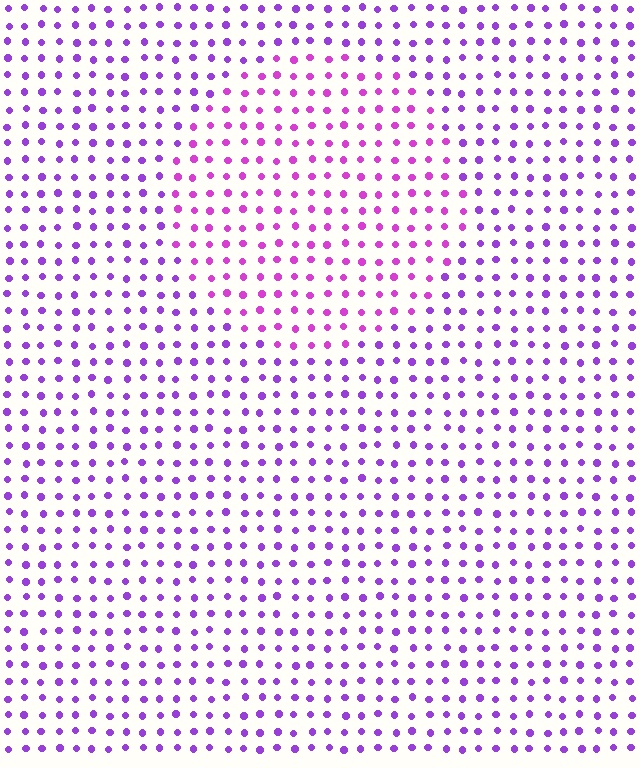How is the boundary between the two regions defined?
The boundary is defined purely by a slight shift in hue (about 27 degrees). Spacing, size, and orientation are identical on both sides.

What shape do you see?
I see a circle.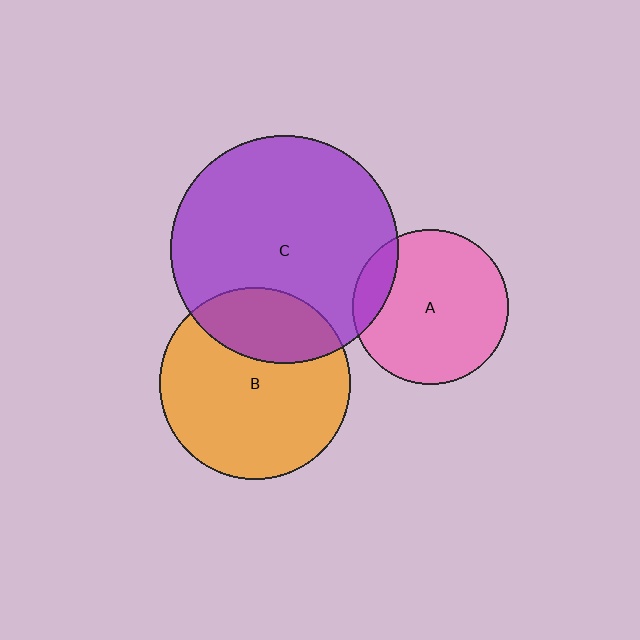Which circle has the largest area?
Circle C (purple).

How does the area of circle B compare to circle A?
Approximately 1.5 times.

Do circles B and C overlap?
Yes.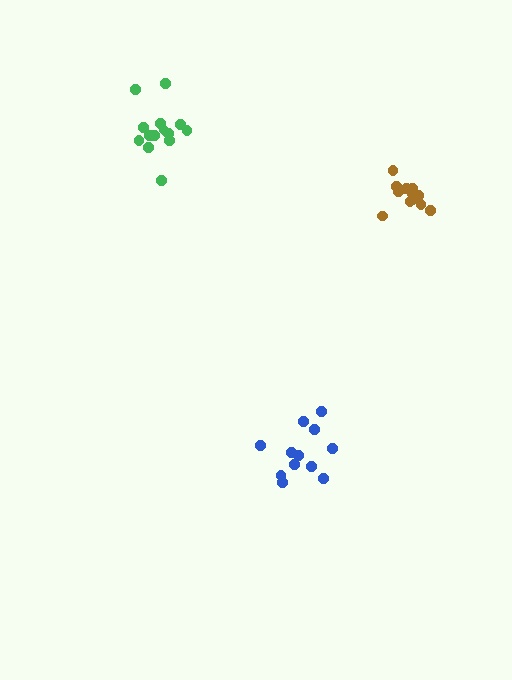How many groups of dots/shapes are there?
There are 3 groups.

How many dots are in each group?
Group 1: 14 dots, Group 2: 12 dots, Group 3: 12 dots (38 total).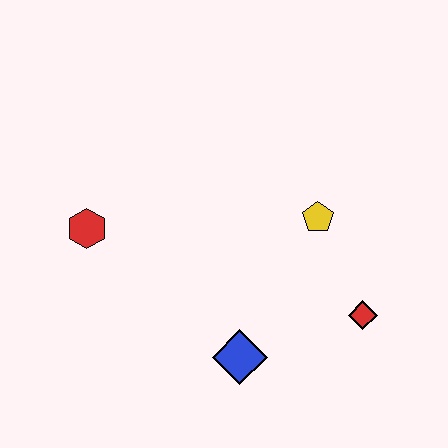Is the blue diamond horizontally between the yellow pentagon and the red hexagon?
Yes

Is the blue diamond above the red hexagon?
No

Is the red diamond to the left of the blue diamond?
No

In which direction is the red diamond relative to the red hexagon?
The red diamond is to the right of the red hexagon.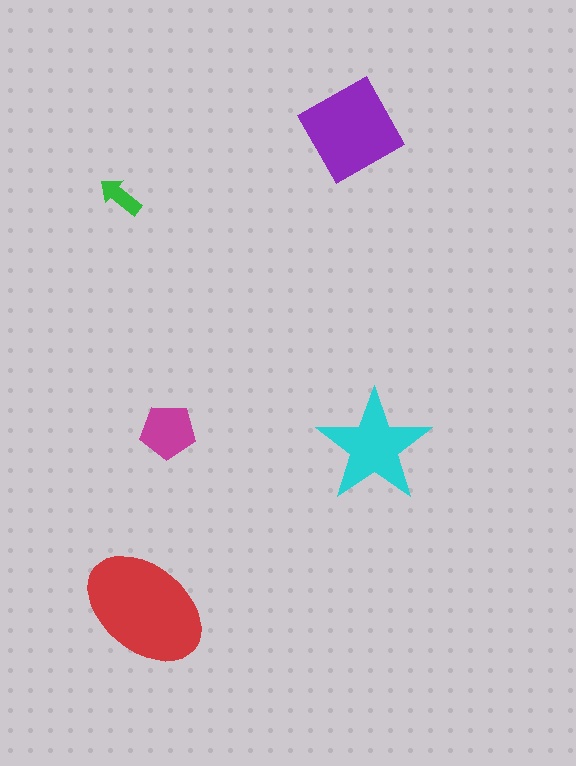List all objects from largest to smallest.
The red ellipse, the purple square, the cyan star, the magenta pentagon, the green arrow.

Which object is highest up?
The purple square is topmost.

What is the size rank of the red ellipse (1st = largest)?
1st.